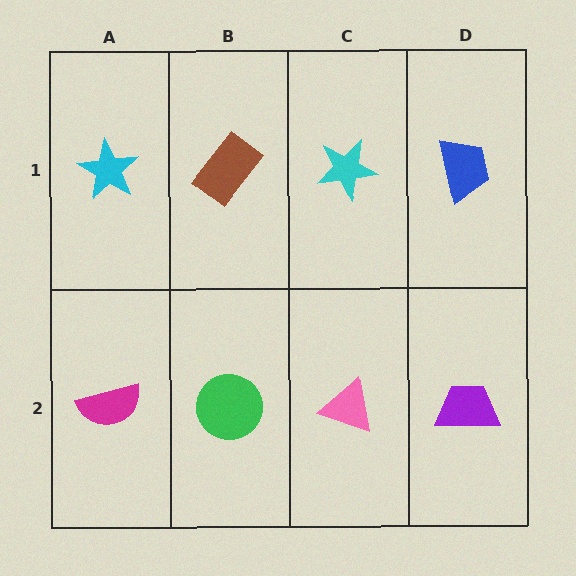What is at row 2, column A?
A magenta semicircle.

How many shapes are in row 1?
4 shapes.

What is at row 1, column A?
A cyan star.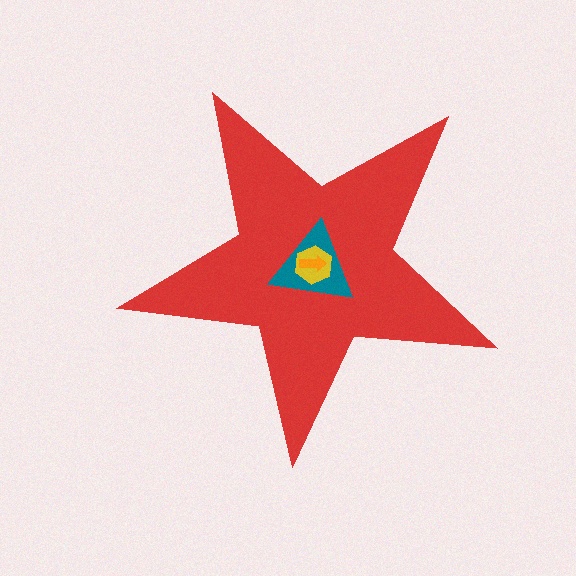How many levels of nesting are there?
4.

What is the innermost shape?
The orange arrow.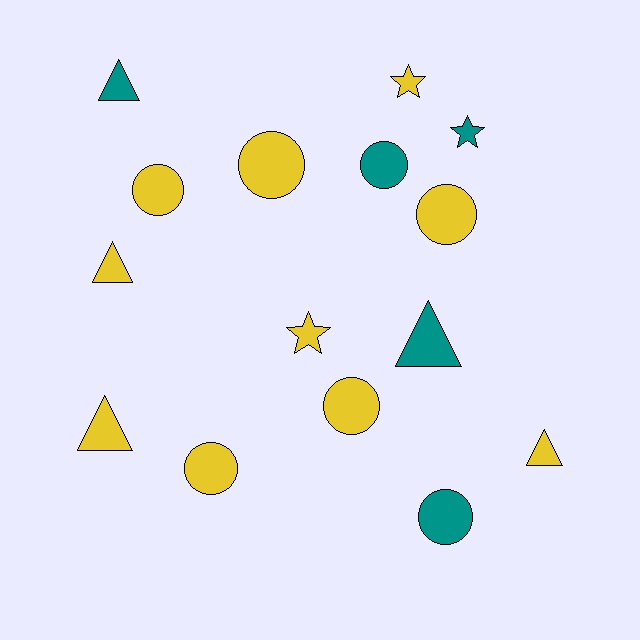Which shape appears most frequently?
Circle, with 7 objects.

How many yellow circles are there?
There are 5 yellow circles.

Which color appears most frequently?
Yellow, with 10 objects.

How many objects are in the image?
There are 15 objects.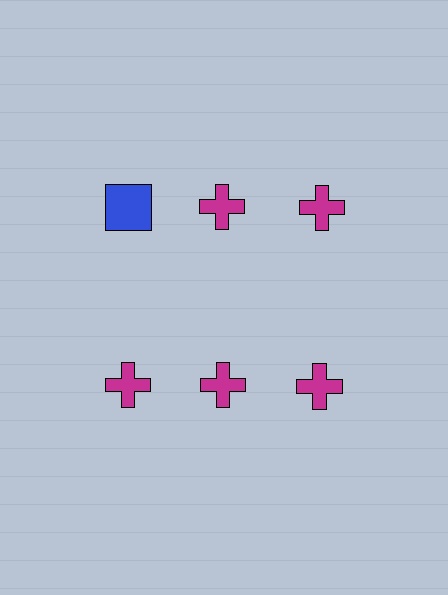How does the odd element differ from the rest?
It differs in both color (blue instead of magenta) and shape (square instead of cross).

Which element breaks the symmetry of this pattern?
The blue square in the top row, leftmost column breaks the symmetry. All other shapes are magenta crosses.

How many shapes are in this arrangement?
There are 6 shapes arranged in a grid pattern.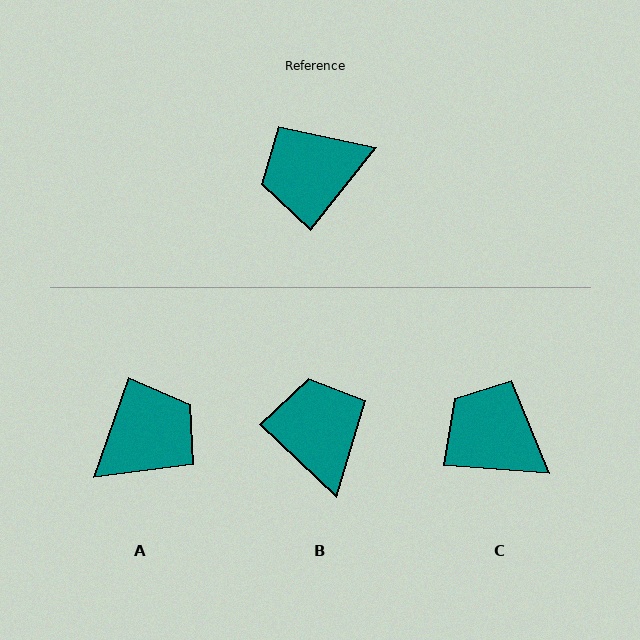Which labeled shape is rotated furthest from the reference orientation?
A, about 161 degrees away.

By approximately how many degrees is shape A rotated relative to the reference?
Approximately 161 degrees clockwise.